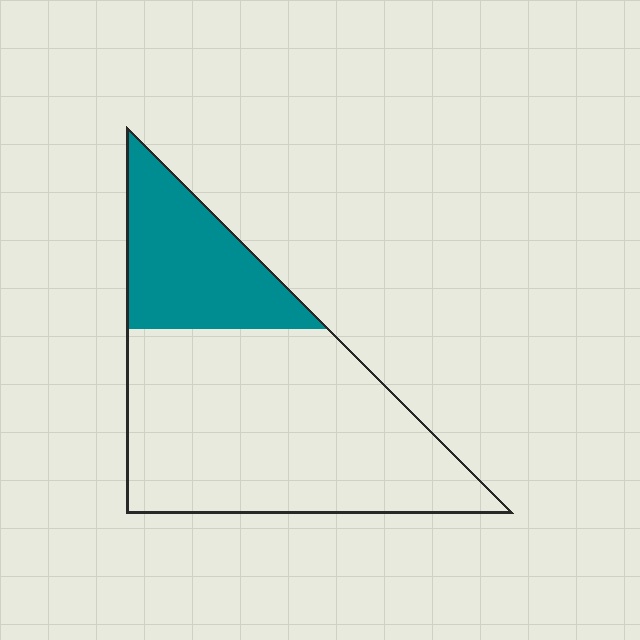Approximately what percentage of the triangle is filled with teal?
Approximately 25%.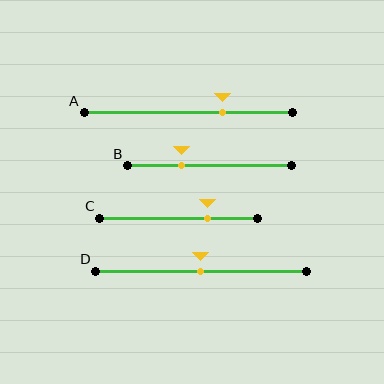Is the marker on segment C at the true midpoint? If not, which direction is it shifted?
No, the marker on segment C is shifted to the right by about 18% of the segment length.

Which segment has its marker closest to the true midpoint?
Segment D has its marker closest to the true midpoint.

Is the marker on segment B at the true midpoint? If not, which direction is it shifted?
No, the marker on segment B is shifted to the left by about 17% of the segment length.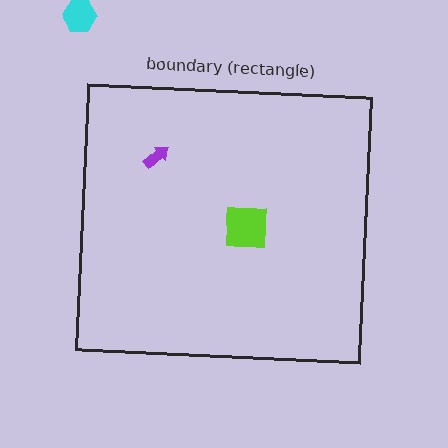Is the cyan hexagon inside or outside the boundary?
Outside.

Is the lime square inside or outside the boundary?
Inside.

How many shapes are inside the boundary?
2 inside, 1 outside.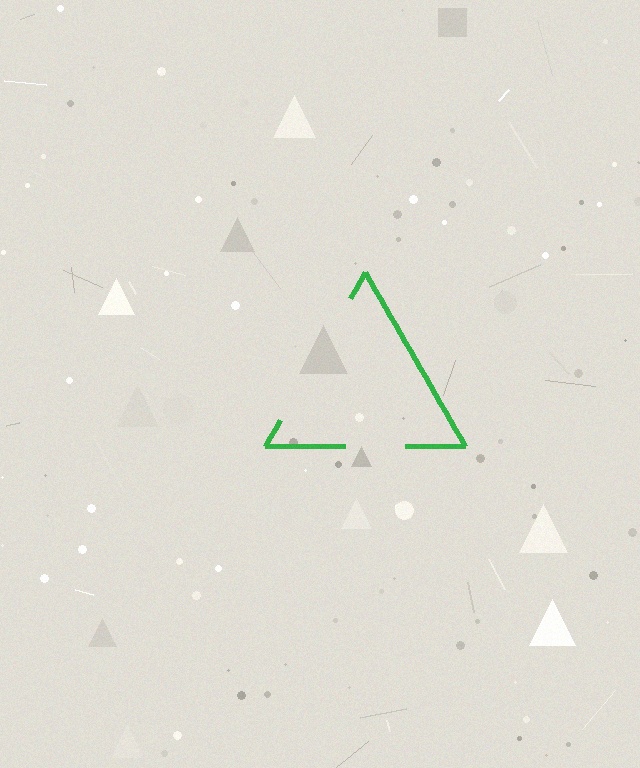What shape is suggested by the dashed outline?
The dashed outline suggests a triangle.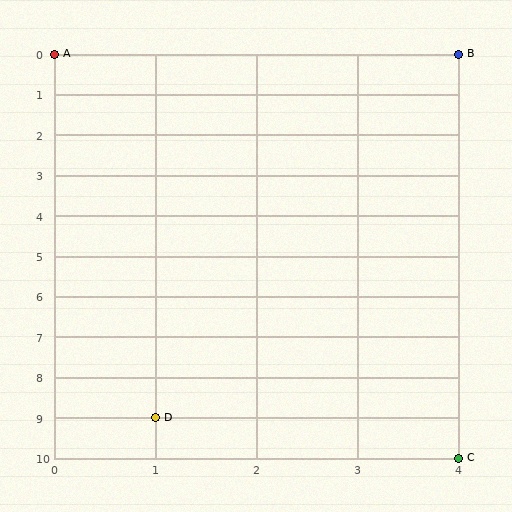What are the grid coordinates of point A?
Point A is at grid coordinates (0, 0).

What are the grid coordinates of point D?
Point D is at grid coordinates (1, 9).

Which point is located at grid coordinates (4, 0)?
Point B is at (4, 0).